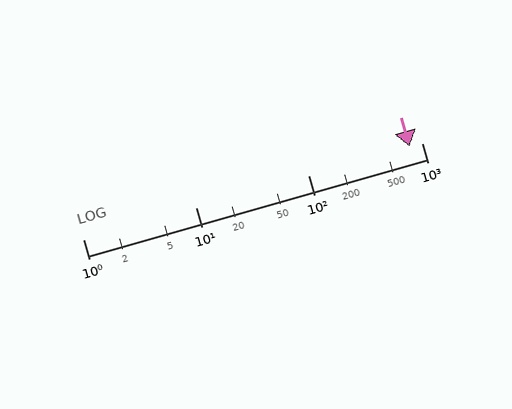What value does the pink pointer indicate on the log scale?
The pointer indicates approximately 790.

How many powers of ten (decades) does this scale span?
The scale spans 3 decades, from 1 to 1000.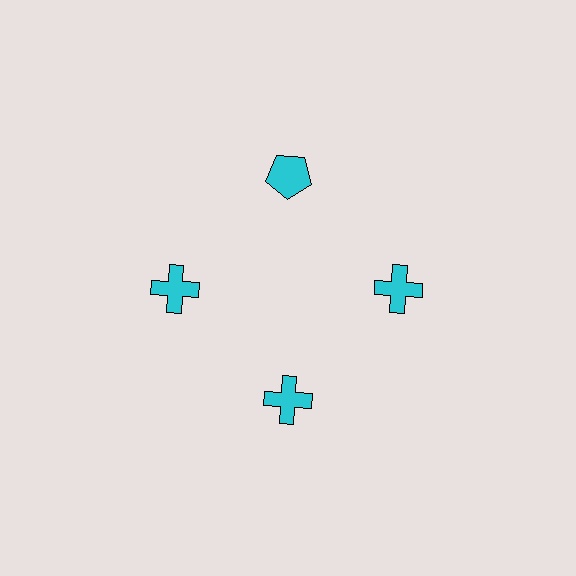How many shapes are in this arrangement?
There are 4 shapes arranged in a ring pattern.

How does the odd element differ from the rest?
It has a different shape: pentagon instead of cross.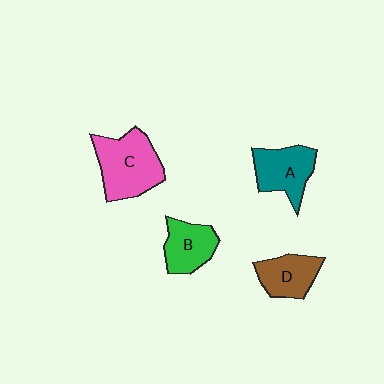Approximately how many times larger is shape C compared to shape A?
Approximately 1.3 times.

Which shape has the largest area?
Shape C (pink).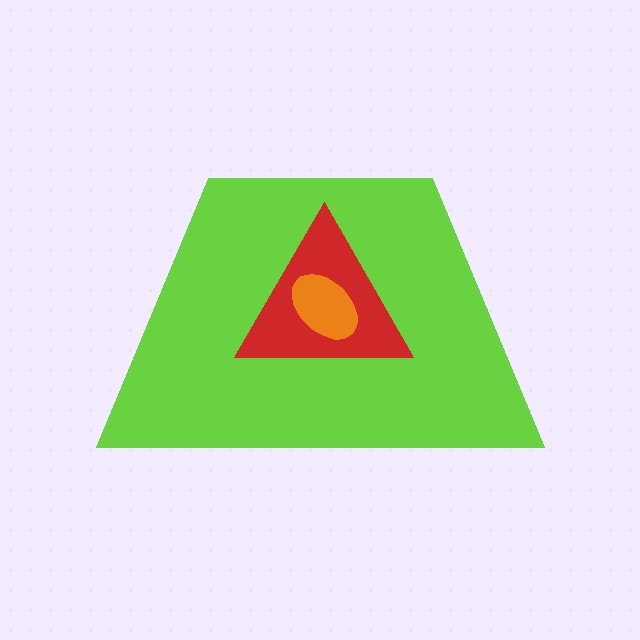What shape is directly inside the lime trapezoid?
The red triangle.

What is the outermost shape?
The lime trapezoid.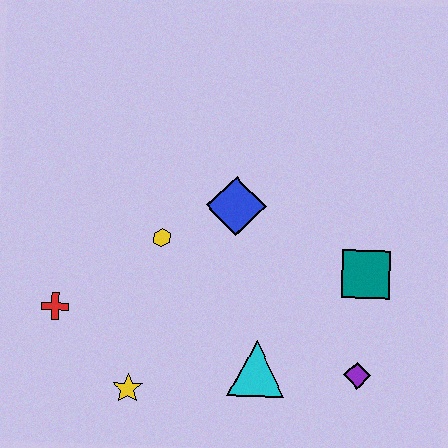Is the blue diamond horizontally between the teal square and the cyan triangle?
No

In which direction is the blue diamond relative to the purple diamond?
The blue diamond is above the purple diamond.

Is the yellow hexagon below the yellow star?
No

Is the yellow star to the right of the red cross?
Yes